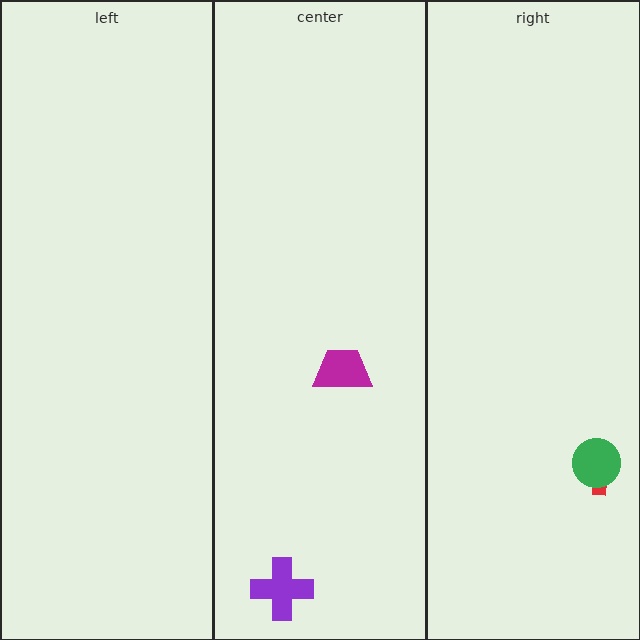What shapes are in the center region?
The magenta trapezoid, the purple cross.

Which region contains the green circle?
The right region.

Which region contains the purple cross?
The center region.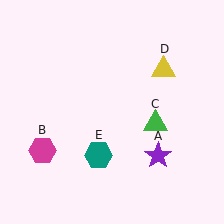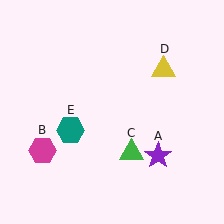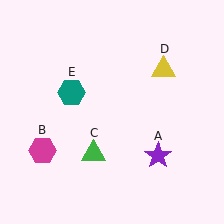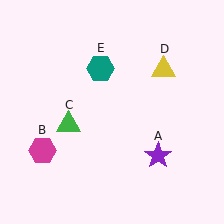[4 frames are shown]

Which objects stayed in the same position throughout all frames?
Purple star (object A) and magenta hexagon (object B) and yellow triangle (object D) remained stationary.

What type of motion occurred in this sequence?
The green triangle (object C), teal hexagon (object E) rotated clockwise around the center of the scene.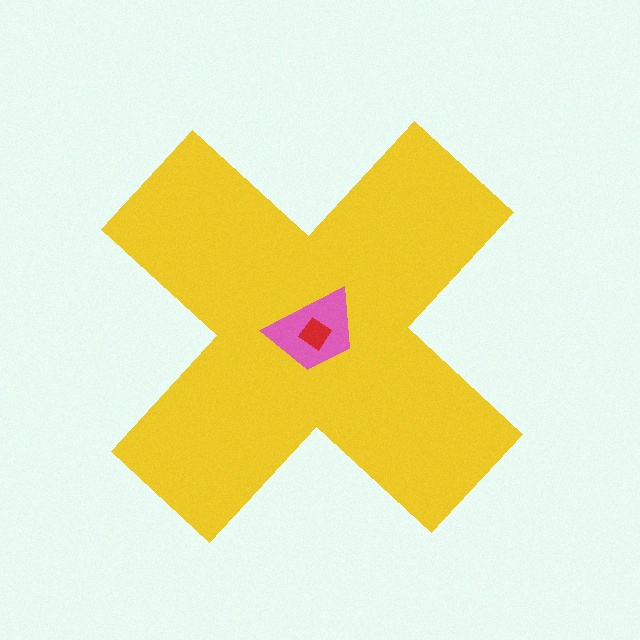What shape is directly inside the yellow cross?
The pink trapezoid.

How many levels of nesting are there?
3.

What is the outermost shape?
The yellow cross.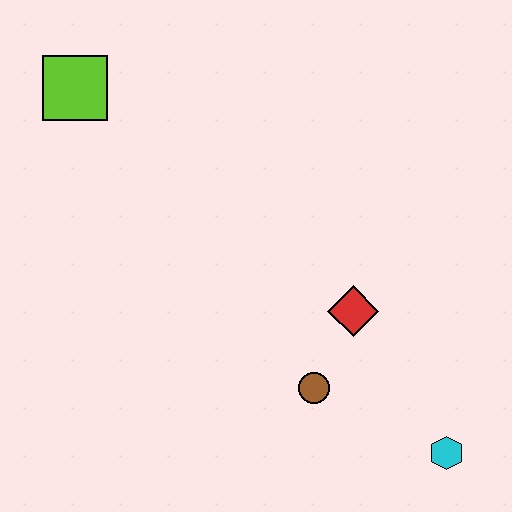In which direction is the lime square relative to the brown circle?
The lime square is above the brown circle.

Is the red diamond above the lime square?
No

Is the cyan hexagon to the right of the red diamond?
Yes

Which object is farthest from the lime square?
The cyan hexagon is farthest from the lime square.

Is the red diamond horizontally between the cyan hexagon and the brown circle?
Yes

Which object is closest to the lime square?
The red diamond is closest to the lime square.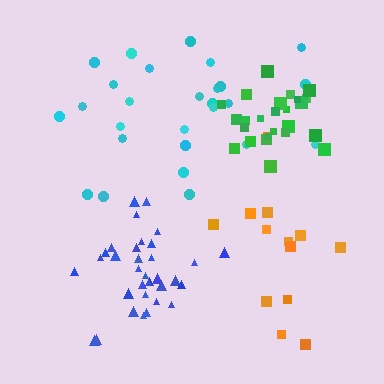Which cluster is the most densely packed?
Green.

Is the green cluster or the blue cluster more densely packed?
Green.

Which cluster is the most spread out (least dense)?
Orange.